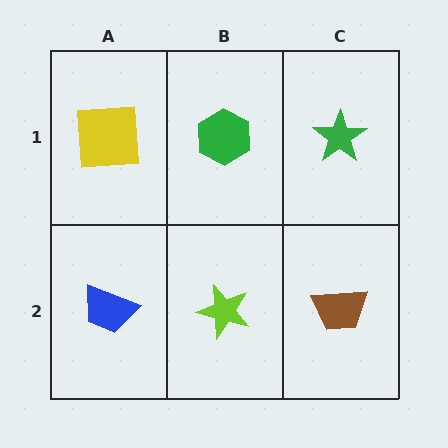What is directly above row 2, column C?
A green star.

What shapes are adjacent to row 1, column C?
A brown trapezoid (row 2, column C), a green hexagon (row 1, column B).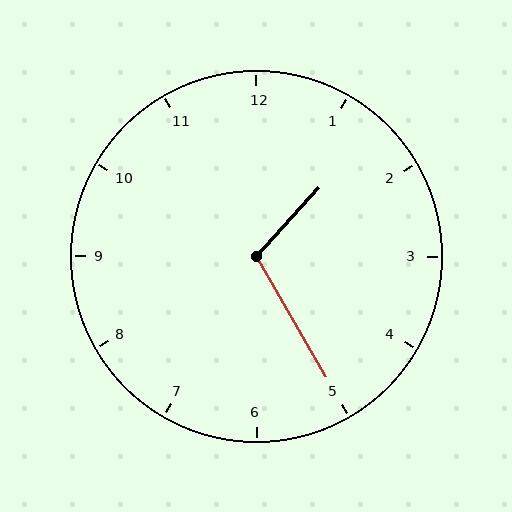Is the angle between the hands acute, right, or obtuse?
It is obtuse.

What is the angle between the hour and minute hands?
Approximately 108 degrees.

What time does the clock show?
1:25.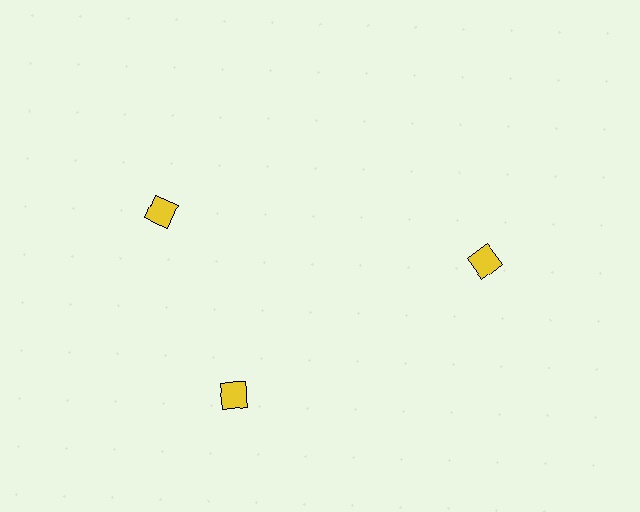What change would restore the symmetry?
The symmetry would be restored by rotating it back into even spacing with its neighbors so that all 3 diamonds sit at equal angles and equal distance from the center.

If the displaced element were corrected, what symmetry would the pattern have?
It would have 3-fold rotational symmetry — the pattern would map onto itself every 120 degrees.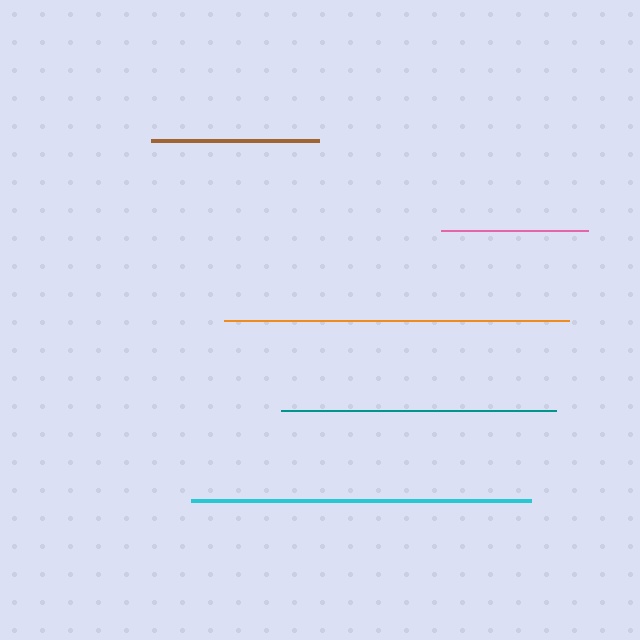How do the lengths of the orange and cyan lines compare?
The orange and cyan lines are approximately the same length.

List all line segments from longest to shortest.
From longest to shortest: orange, cyan, teal, brown, pink.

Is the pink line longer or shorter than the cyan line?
The cyan line is longer than the pink line.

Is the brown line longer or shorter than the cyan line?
The cyan line is longer than the brown line.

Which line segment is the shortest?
The pink line is the shortest at approximately 147 pixels.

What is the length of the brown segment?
The brown segment is approximately 168 pixels long.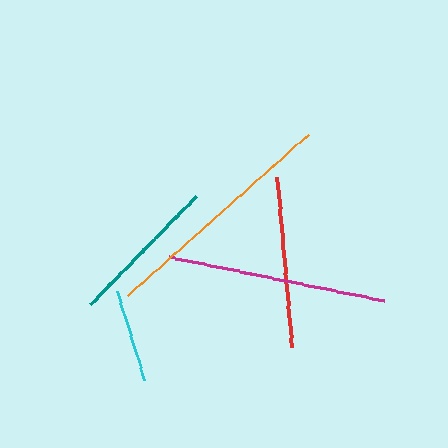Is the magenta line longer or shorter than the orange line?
The orange line is longer than the magenta line.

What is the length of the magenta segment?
The magenta segment is approximately 220 pixels long.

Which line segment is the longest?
The orange line is the longest at approximately 243 pixels.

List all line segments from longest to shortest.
From longest to shortest: orange, magenta, red, teal, cyan.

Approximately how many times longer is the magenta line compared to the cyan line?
The magenta line is approximately 2.4 times the length of the cyan line.